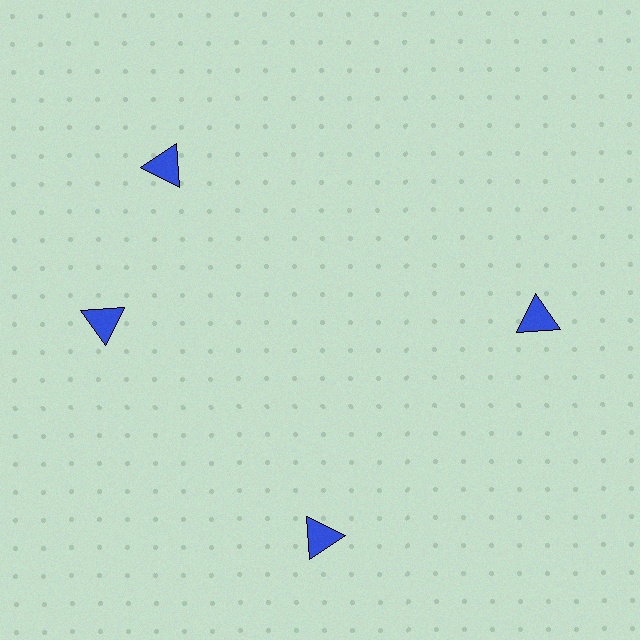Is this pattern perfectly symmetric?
No. The 4 blue triangles are arranged in a ring, but one element near the 12 o'clock position is rotated out of alignment along the ring, breaking the 4-fold rotational symmetry.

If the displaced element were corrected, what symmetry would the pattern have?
It would have 4-fold rotational symmetry — the pattern would map onto itself every 90 degrees.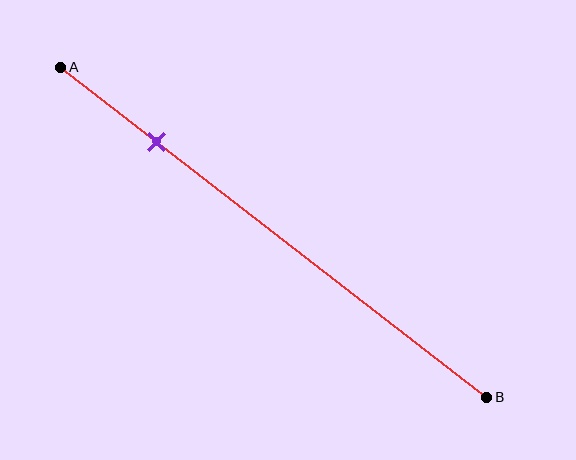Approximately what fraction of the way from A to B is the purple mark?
The purple mark is approximately 25% of the way from A to B.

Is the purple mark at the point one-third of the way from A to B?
No, the mark is at about 25% from A, not at the 33% one-third point.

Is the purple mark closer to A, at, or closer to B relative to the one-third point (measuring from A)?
The purple mark is closer to point A than the one-third point of segment AB.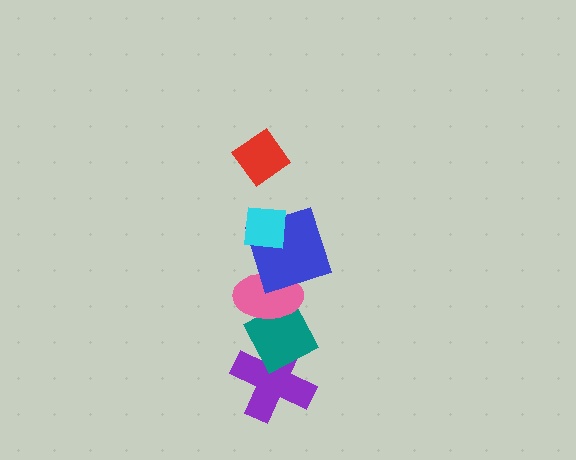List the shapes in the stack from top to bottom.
From top to bottom: the red diamond, the cyan square, the blue square, the pink ellipse, the teal diamond, the purple cross.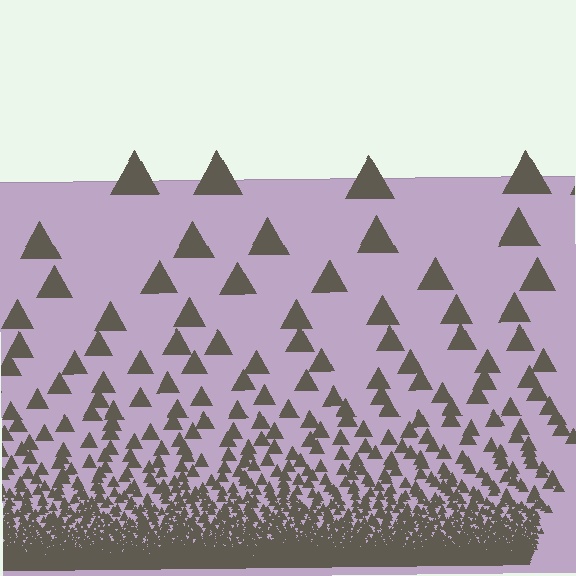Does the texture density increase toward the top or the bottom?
Density increases toward the bottom.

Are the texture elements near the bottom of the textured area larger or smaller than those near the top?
Smaller. The gradient is inverted — elements near the bottom are smaller and denser.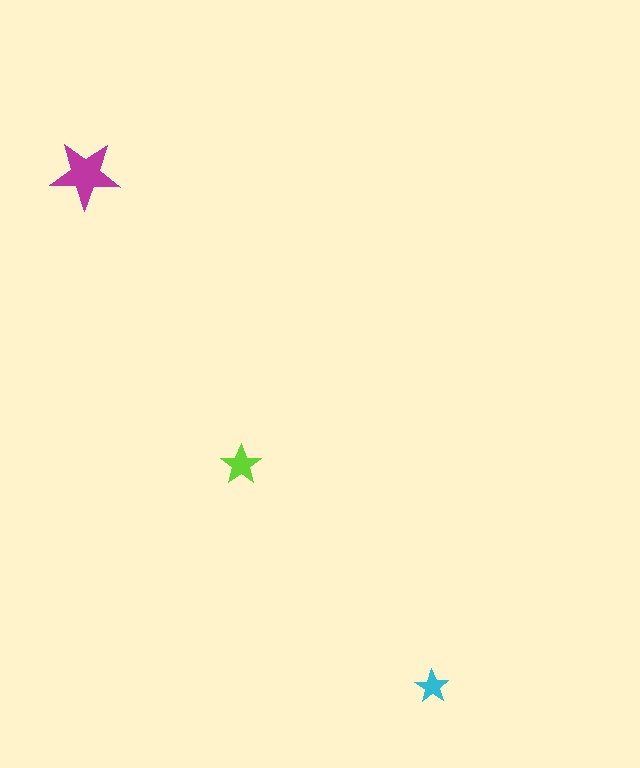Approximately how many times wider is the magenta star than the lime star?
About 1.5 times wider.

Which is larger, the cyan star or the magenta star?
The magenta one.